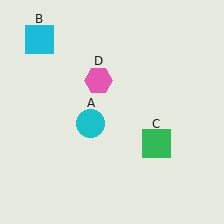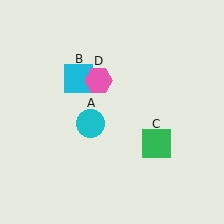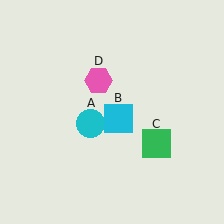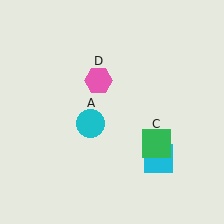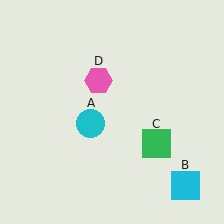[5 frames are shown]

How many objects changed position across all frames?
1 object changed position: cyan square (object B).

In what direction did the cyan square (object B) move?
The cyan square (object B) moved down and to the right.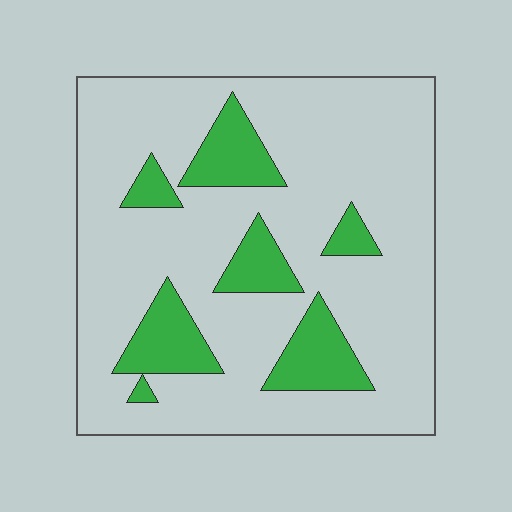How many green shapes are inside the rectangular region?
7.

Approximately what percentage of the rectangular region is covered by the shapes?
Approximately 20%.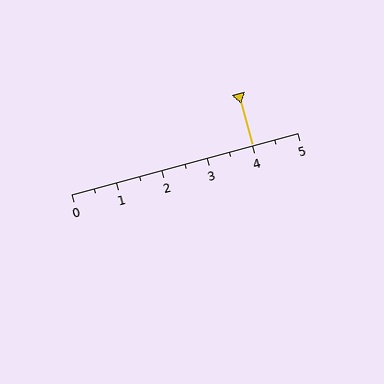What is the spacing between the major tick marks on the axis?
The major ticks are spaced 1 apart.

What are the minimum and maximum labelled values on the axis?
The axis runs from 0 to 5.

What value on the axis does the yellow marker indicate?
The marker indicates approximately 4.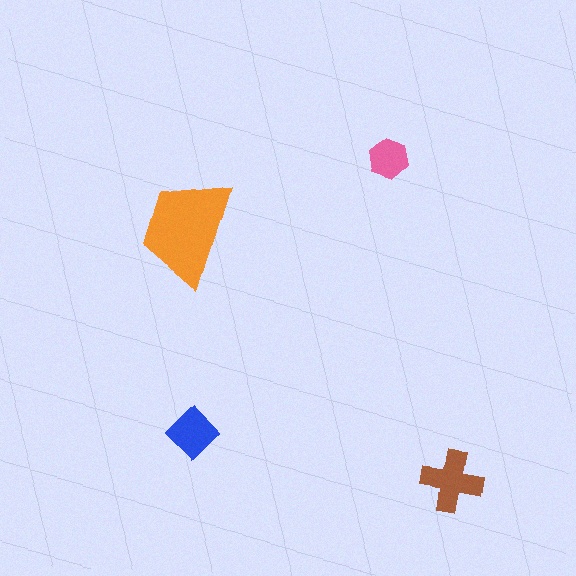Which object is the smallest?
The pink hexagon.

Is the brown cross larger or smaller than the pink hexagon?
Larger.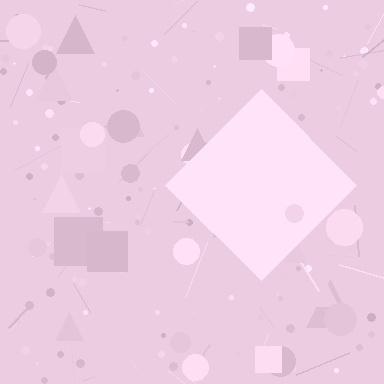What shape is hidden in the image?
A diamond is hidden in the image.